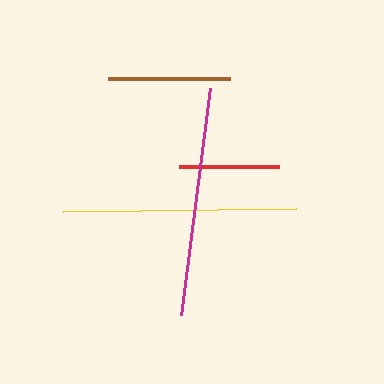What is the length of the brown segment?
The brown segment is approximately 122 pixels long.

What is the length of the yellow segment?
The yellow segment is approximately 233 pixels long.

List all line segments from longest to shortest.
From longest to shortest: yellow, magenta, brown, red.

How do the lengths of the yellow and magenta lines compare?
The yellow and magenta lines are approximately the same length.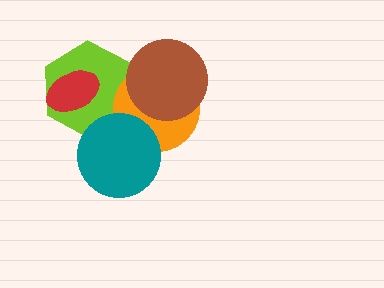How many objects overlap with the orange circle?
4 objects overlap with the orange circle.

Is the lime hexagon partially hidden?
Yes, it is partially covered by another shape.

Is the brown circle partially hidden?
No, no other shape covers it.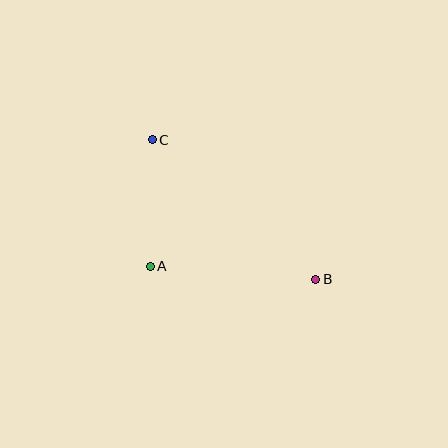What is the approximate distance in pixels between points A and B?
The distance between A and B is approximately 166 pixels.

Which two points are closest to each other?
Points A and C are closest to each other.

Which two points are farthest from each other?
Points B and C are farthest from each other.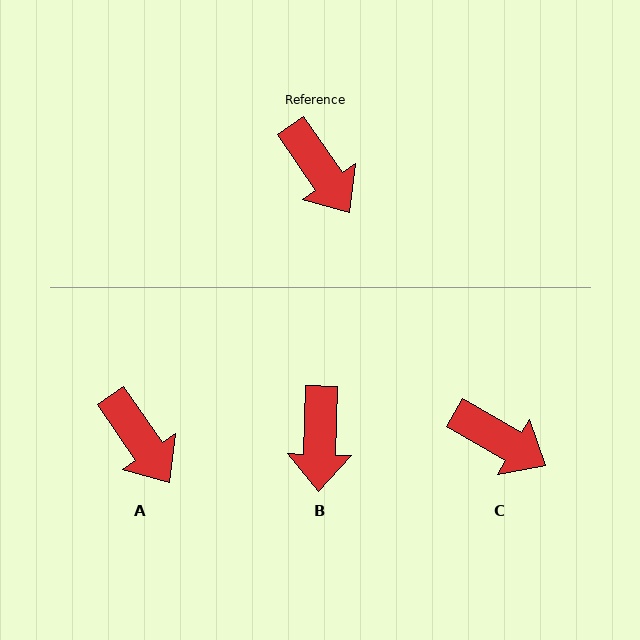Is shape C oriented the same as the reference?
No, it is off by about 26 degrees.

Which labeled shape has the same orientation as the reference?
A.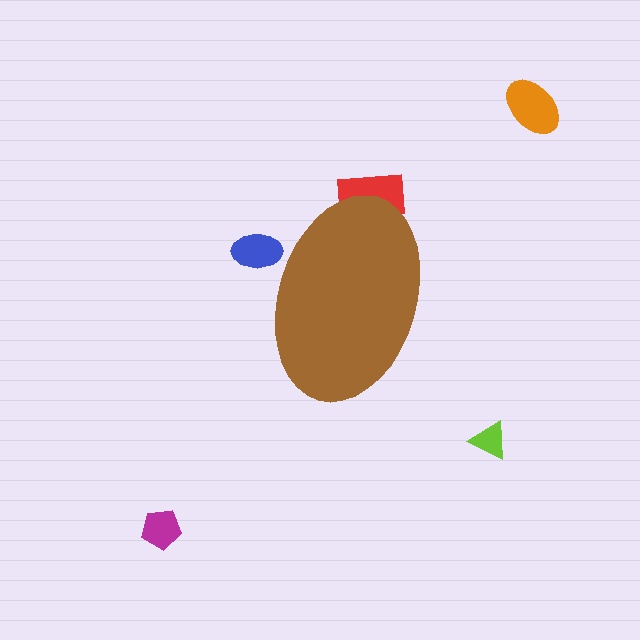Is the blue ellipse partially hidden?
Yes, the blue ellipse is partially hidden behind the brown ellipse.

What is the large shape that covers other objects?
A brown ellipse.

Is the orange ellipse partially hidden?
No, the orange ellipse is fully visible.